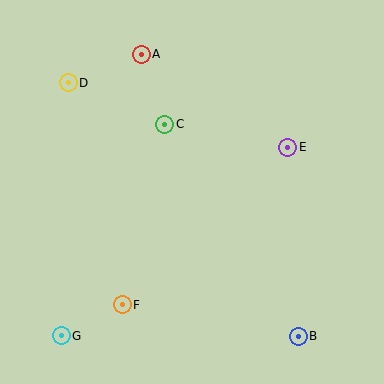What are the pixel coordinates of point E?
Point E is at (288, 147).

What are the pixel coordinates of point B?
Point B is at (298, 336).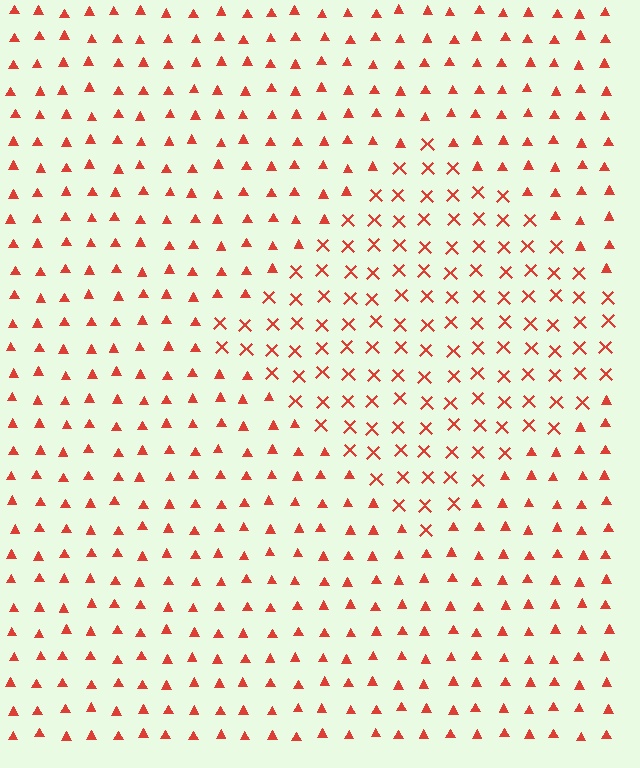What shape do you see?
I see a diamond.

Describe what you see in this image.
The image is filled with small red elements arranged in a uniform grid. A diamond-shaped region contains X marks, while the surrounding area contains triangles. The boundary is defined purely by the change in element shape.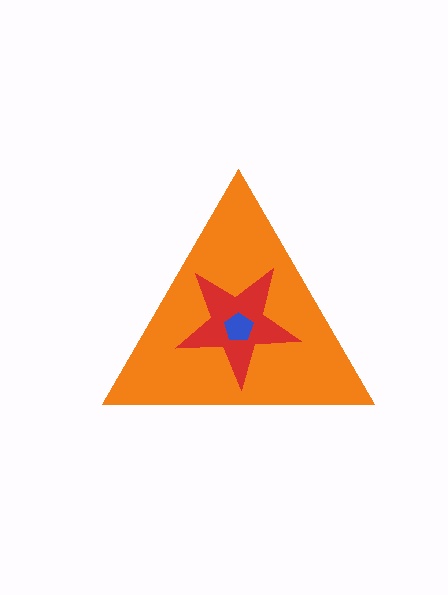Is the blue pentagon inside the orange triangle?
Yes.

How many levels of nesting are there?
3.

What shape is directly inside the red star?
The blue pentagon.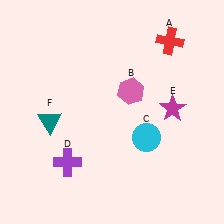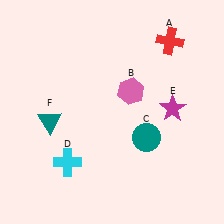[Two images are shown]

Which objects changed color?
C changed from cyan to teal. D changed from purple to cyan.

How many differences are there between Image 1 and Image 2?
There are 2 differences between the two images.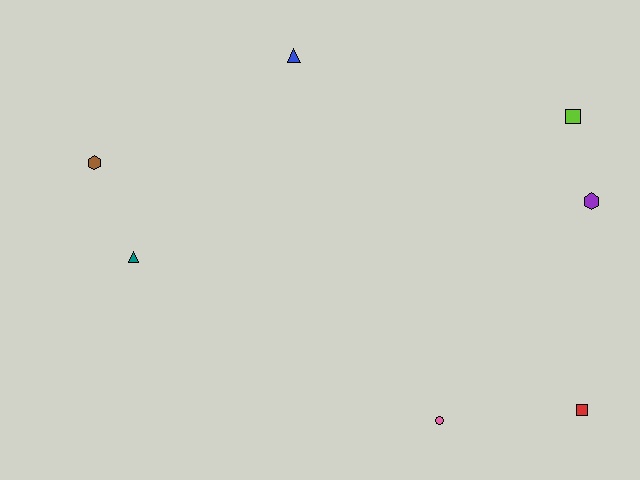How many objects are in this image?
There are 7 objects.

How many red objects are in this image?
There is 1 red object.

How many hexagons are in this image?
There are 2 hexagons.